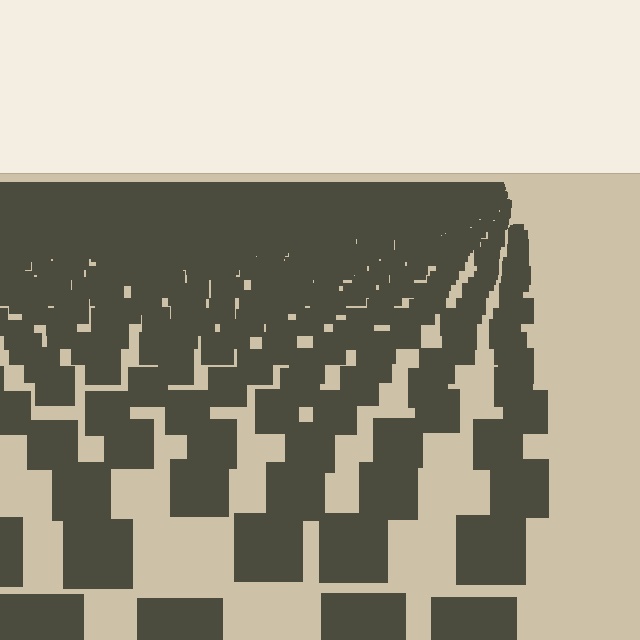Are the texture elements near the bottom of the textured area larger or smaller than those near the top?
Larger. Near the bottom, elements are closer to the viewer and appear at a bigger on-screen size.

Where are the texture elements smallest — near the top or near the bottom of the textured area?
Near the top.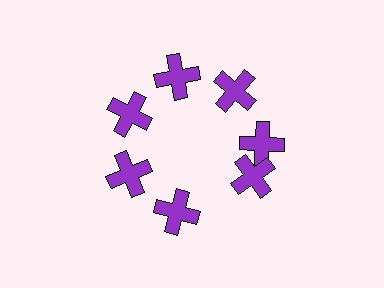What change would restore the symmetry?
The symmetry would be restored by rotating it back into even spacing with its neighbors so that all 7 crosses sit at equal angles and equal distance from the center.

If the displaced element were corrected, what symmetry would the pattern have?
It would have 7-fold rotational symmetry — the pattern would map onto itself every 51 degrees.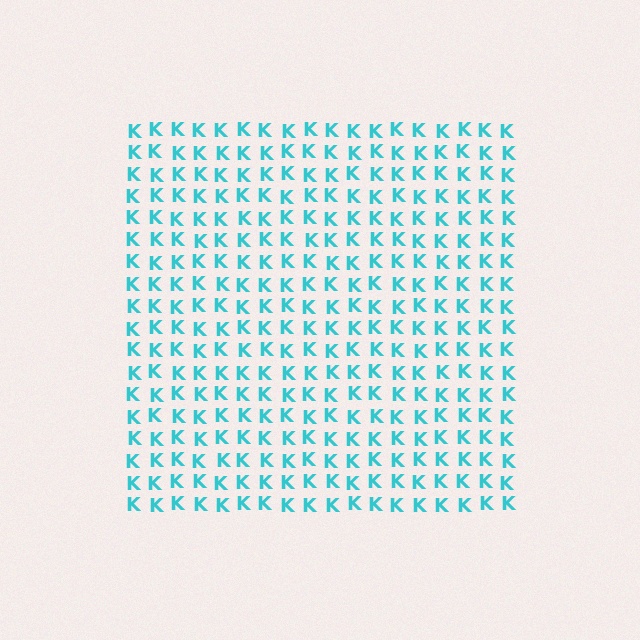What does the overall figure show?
The overall figure shows a square.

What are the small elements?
The small elements are letter K's.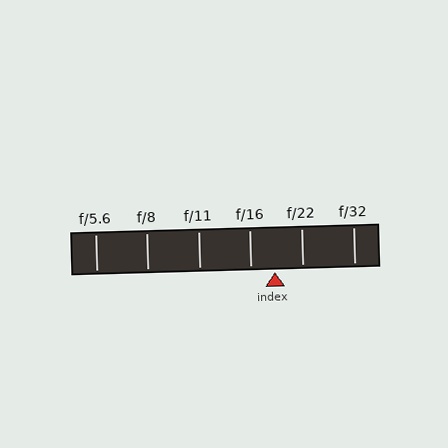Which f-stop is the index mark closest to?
The index mark is closest to f/16.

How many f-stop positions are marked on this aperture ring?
There are 6 f-stop positions marked.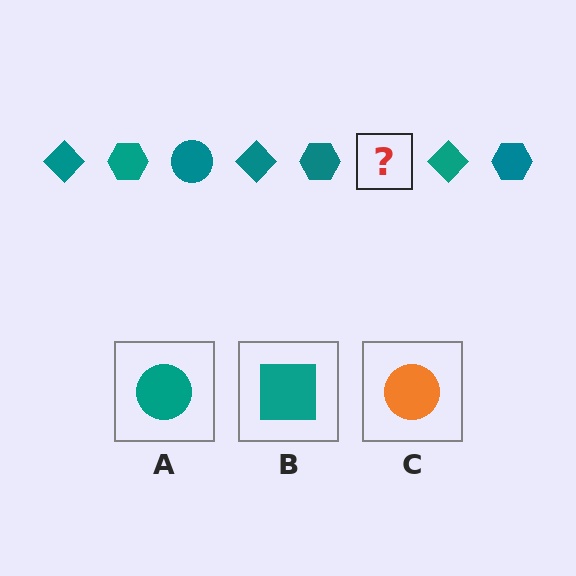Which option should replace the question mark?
Option A.